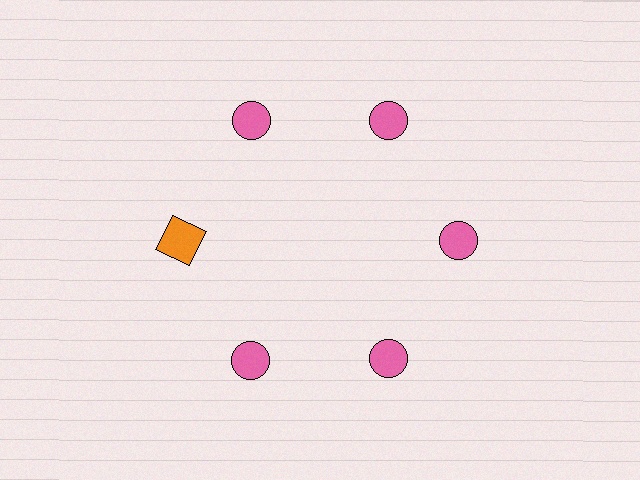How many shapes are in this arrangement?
There are 6 shapes arranged in a ring pattern.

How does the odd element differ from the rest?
It differs in both color (orange instead of pink) and shape (square instead of circle).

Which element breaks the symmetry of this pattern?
The orange square at roughly the 9 o'clock position breaks the symmetry. All other shapes are pink circles.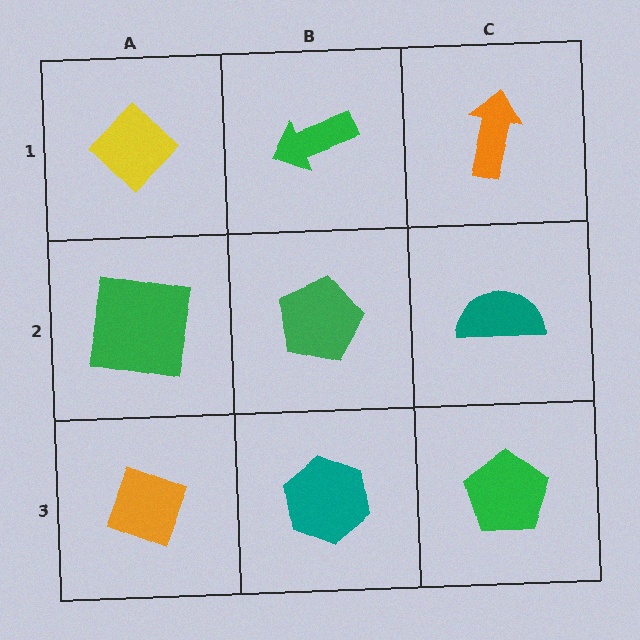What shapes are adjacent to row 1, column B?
A green pentagon (row 2, column B), a yellow diamond (row 1, column A), an orange arrow (row 1, column C).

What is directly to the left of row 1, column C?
A green arrow.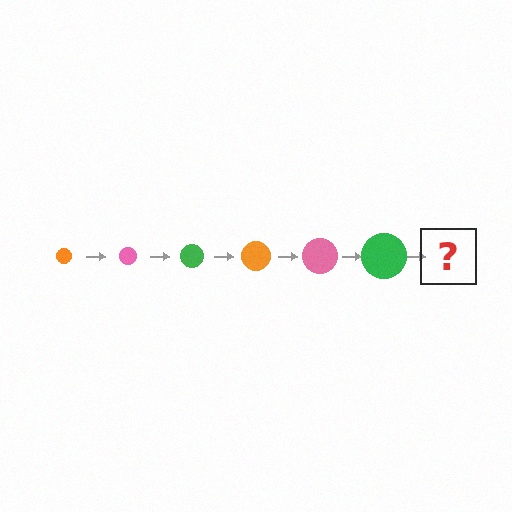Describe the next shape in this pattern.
It should be an orange circle, larger than the previous one.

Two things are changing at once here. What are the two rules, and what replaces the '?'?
The two rules are that the circle grows larger each step and the color cycles through orange, pink, and green. The '?' should be an orange circle, larger than the previous one.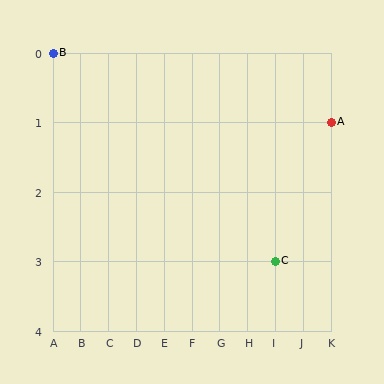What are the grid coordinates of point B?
Point B is at grid coordinates (A, 0).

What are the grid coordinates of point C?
Point C is at grid coordinates (I, 3).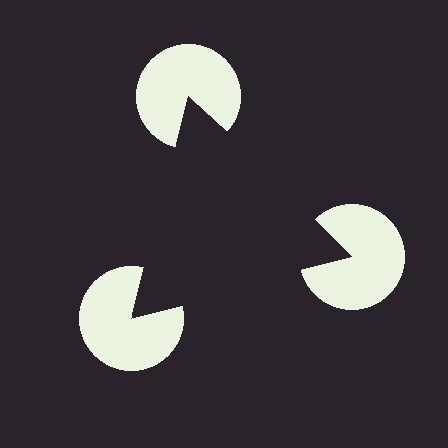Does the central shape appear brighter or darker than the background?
It typically appears slightly darker than the background, even though no actual brightness change is drawn.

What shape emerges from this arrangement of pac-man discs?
An illusory triangle — its edges are inferred from the aligned wedge cuts in the pac-man discs, not physically drawn.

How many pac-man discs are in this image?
There are 3 — one at each vertex of the illusory triangle.